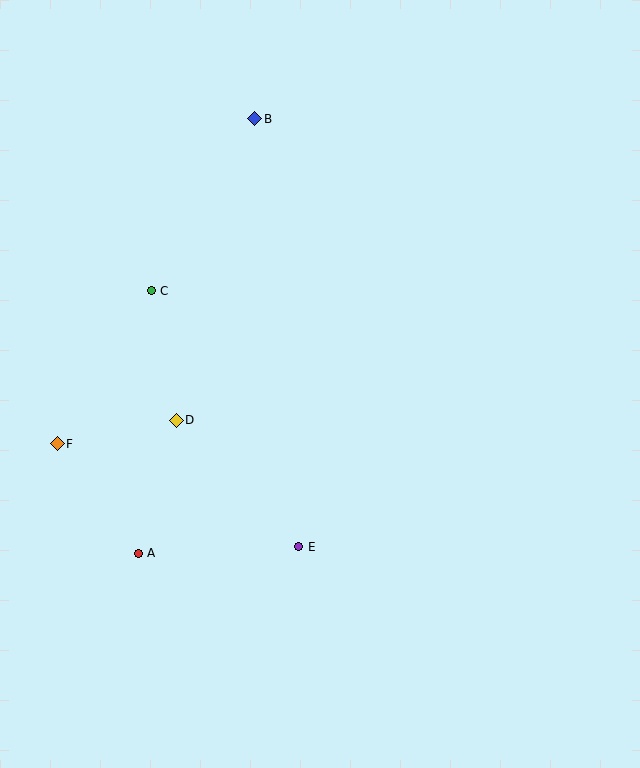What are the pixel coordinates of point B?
Point B is at (255, 119).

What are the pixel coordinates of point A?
Point A is at (138, 553).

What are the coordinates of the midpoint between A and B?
The midpoint between A and B is at (196, 336).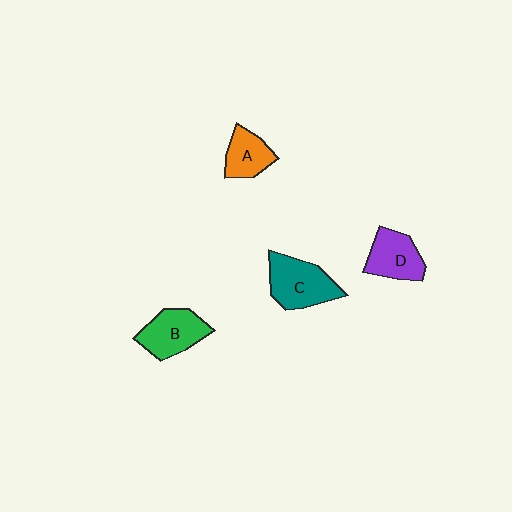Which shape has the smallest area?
Shape A (orange).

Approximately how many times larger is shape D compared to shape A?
Approximately 1.2 times.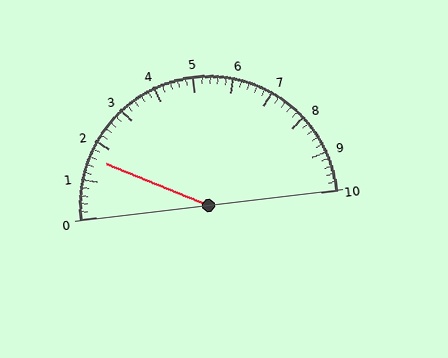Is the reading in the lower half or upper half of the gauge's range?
The reading is in the lower half of the range (0 to 10).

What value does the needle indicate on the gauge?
The needle indicates approximately 1.6.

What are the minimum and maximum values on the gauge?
The gauge ranges from 0 to 10.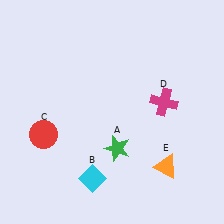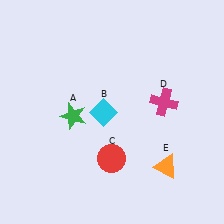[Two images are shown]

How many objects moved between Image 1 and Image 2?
3 objects moved between the two images.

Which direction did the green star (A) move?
The green star (A) moved left.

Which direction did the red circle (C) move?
The red circle (C) moved right.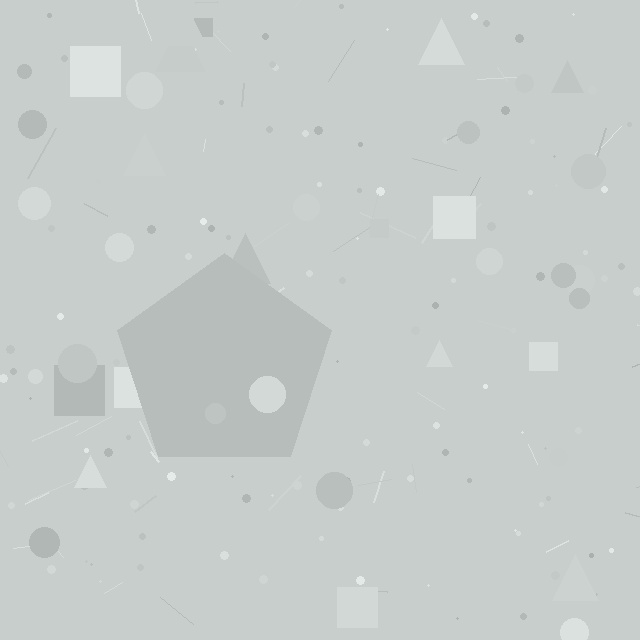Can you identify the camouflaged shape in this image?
The camouflaged shape is a pentagon.